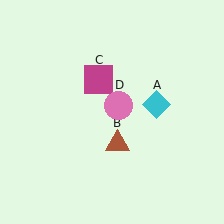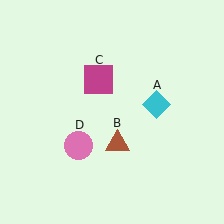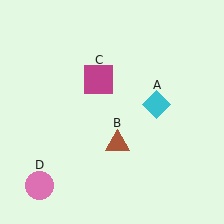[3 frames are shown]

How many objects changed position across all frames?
1 object changed position: pink circle (object D).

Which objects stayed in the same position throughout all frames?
Cyan diamond (object A) and brown triangle (object B) and magenta square (object C) remained stationary.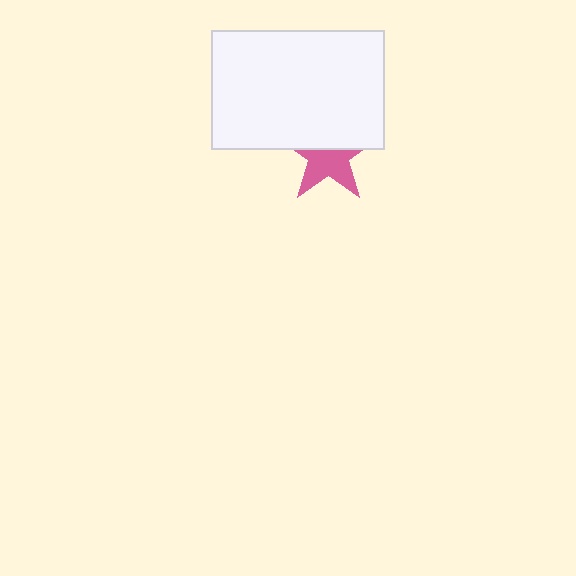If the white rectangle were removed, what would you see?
You would see the complete pink star.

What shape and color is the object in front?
The object in front is a white rectangle.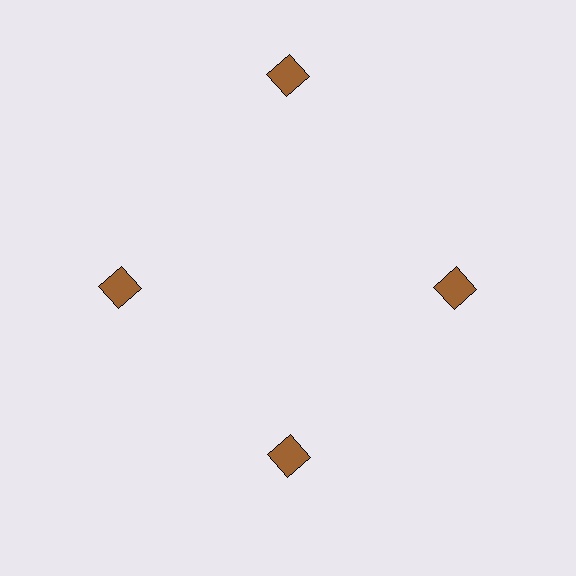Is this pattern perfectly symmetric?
No. The 4 brown squares are arranged in a ring, but one element near the 12 o'clock position is pushed outward from the center, breaking the 4-fold rotational symmetry.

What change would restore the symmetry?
The symmetry would be restored by moving it inward, back onto the ring so that all 4 squares sit at equal angles and equal distance from the center.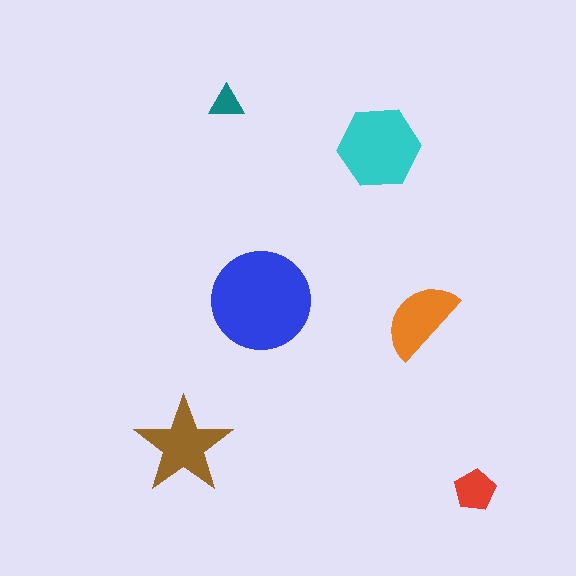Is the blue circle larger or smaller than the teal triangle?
Larger.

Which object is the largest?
The blue circle.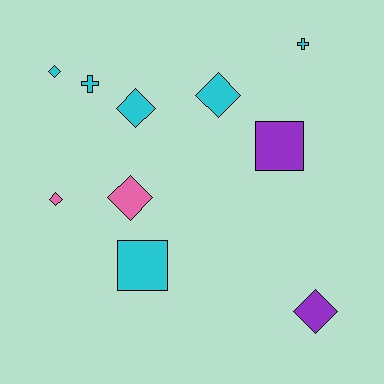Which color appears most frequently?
Cyan, with 6 objects.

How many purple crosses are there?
There are no purple crosses.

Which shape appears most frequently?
Diamond, with 6 objects.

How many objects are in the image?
There are 10 objects.